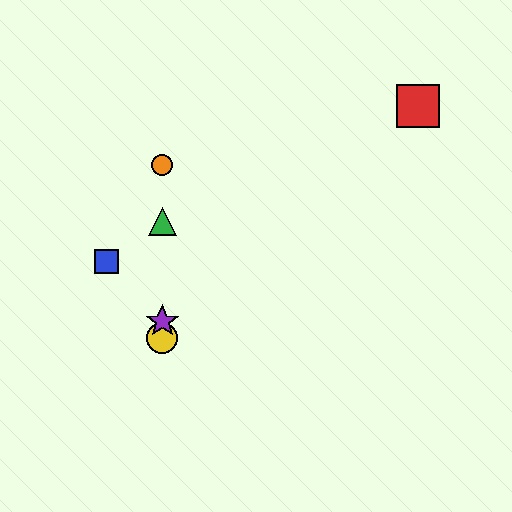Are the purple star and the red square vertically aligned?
No, the purple star is at x≈162 and the red square is at x≈418.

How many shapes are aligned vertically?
4 shapes (the green triangle, the yellow circle, the purple star, the orange circle) are aligned vertically.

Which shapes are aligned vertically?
The green triangle, the yellow circle, the purple star, the orange circle are aligned vertically.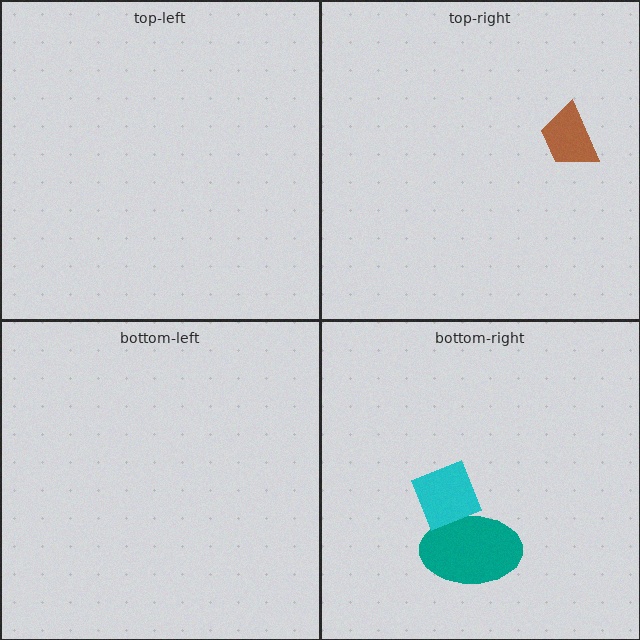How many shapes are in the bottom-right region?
2.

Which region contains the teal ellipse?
The bottom-right region.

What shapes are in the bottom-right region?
The teal ellipse, the cyan diamond.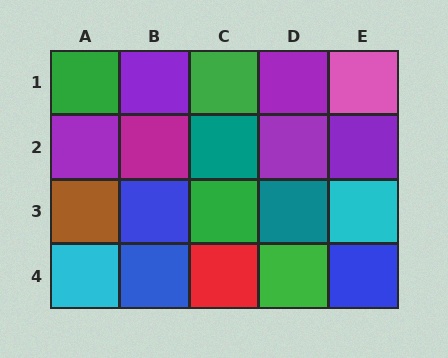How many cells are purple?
5 cells are purple.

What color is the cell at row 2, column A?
Purple.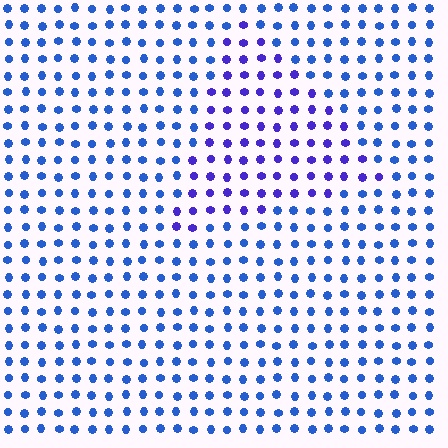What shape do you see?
I see a triangle.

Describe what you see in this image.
The image is filled with small blue elements in a uniform arrangement. A triangle-shaped region is visible where the elements are tinted to a slightly different hue, forming a subtle color boundary.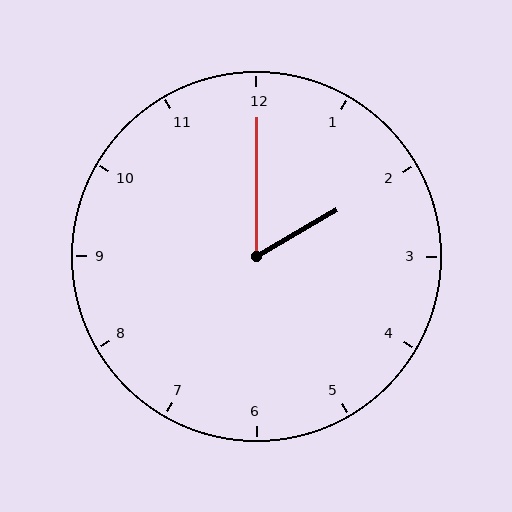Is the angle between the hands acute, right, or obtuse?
It is acute.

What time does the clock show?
2:00.